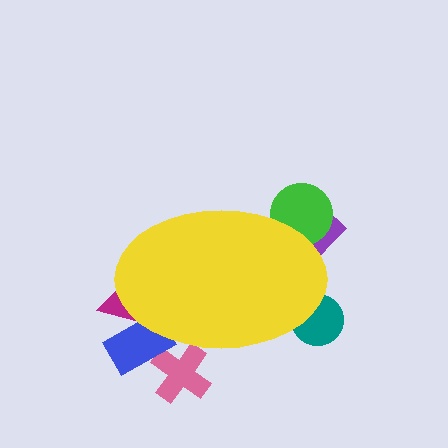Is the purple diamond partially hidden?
Yes, the purple diamond is partially hidden behind the yellow ellipse.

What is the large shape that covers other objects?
A yellow ellipse.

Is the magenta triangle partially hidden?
Yes, the magenta triangle is partially hidden behind the yellow ellipse.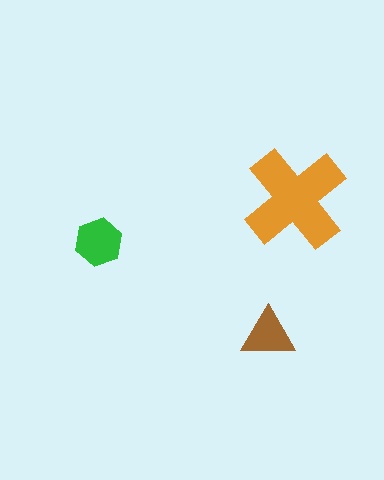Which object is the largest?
The orange cross.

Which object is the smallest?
The brown triangle.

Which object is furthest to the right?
The orange cross is rightmost.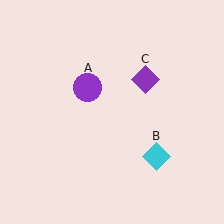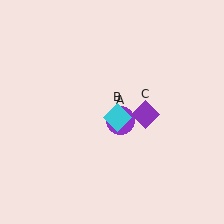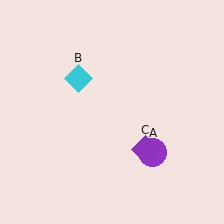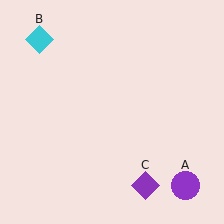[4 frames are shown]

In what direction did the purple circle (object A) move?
The purple circle (object A) moved down and to the right.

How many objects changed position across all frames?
3 objects changed position: purple circle (object A), cyan diamond (object B), purple diamond (object C).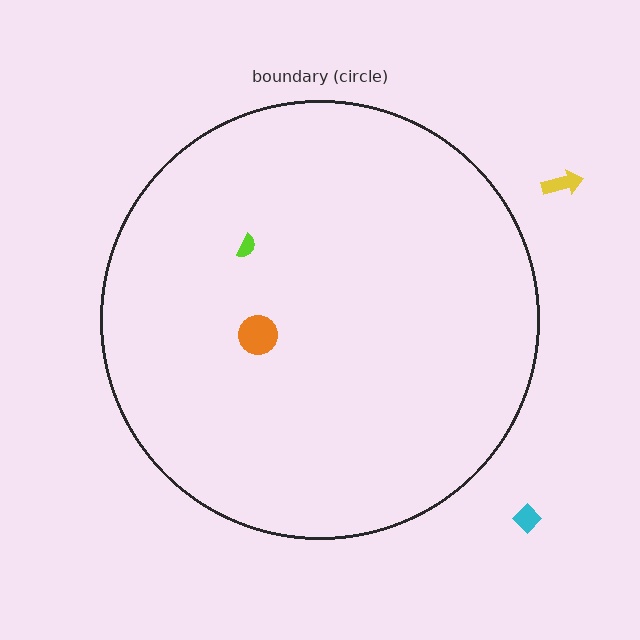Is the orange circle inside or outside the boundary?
Inside.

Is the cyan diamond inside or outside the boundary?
Outside.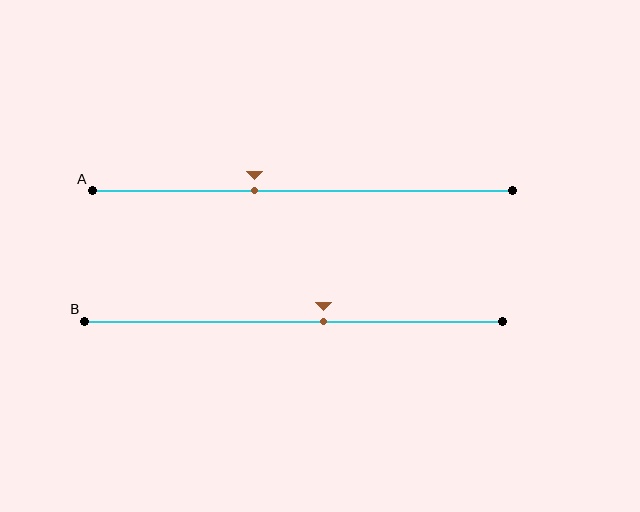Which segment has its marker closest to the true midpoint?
Segment B has its marker closest to the true midpoint.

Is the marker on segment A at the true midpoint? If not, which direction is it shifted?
No, the marker on segment A is shifted to the left by about 11% of the segment length.